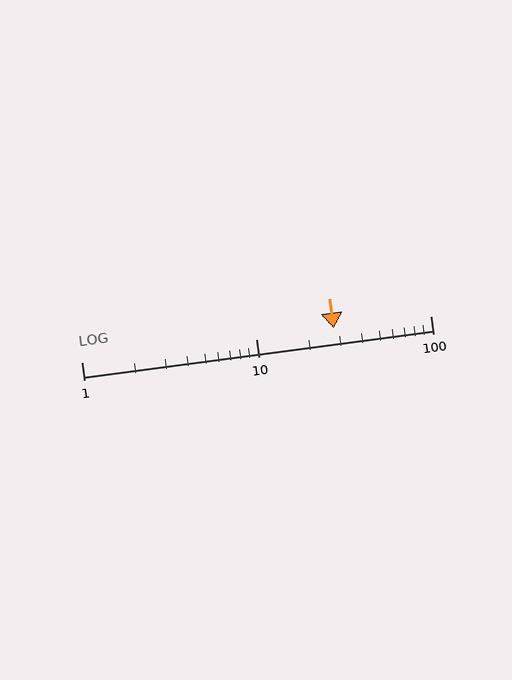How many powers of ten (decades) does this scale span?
The scale spans 2 decades, from 1 to 100.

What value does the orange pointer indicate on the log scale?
The pointer indicates approximately 28.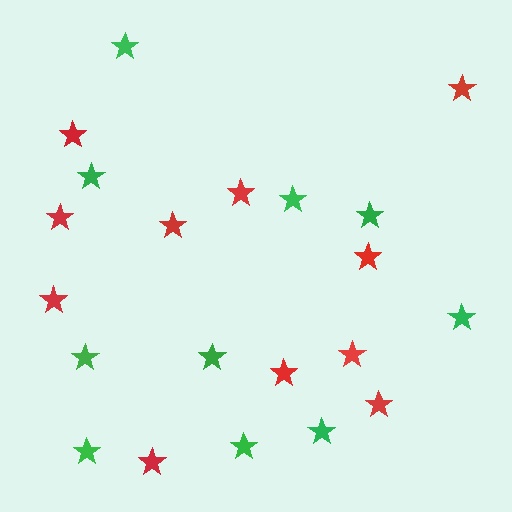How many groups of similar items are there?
There are 2 groups: one group of red stars (11) and one group of green stars (10).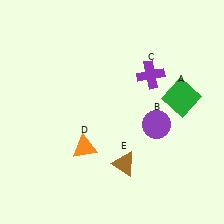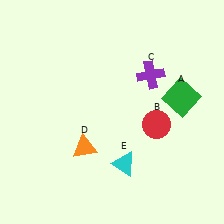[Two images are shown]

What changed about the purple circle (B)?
In Image 1, B is purple. In Image 2, it changed to red.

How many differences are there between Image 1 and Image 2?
There are 2 differences between the two images.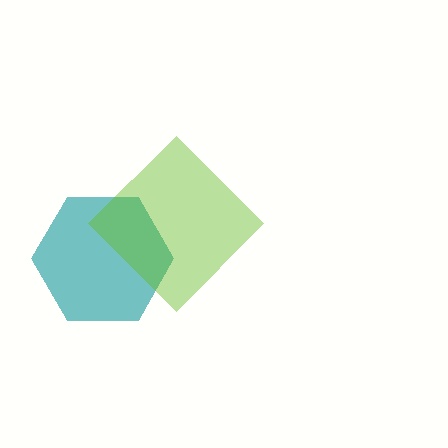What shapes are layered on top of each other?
The layered shapes are: a teal hexagon, a lime diamond.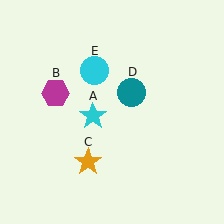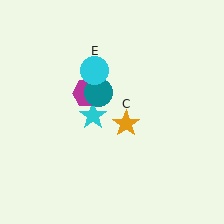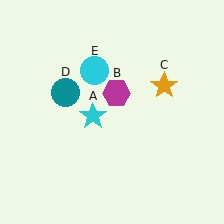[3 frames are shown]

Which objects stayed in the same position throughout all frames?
Cyan star (object A) and cyan circle (object E) remained stationary.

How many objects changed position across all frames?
3 objects changed position: magenta hexagon (object B), orange star (object C), teal circle (object D).